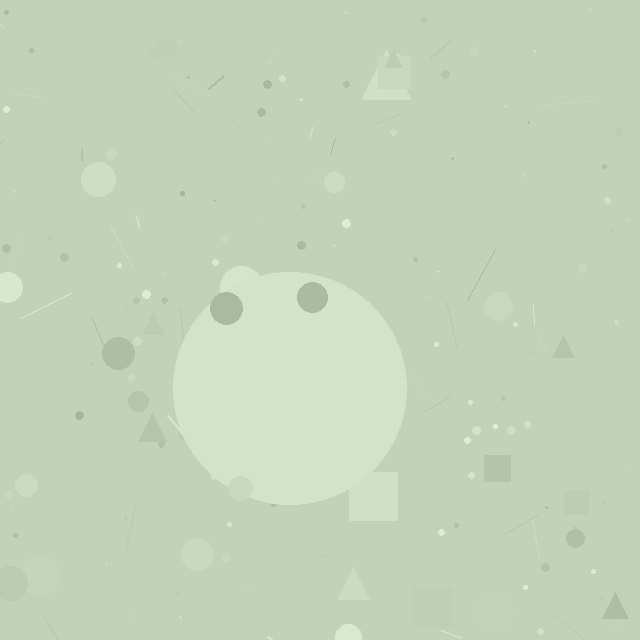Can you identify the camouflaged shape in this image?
The camouflaged shape is a circle.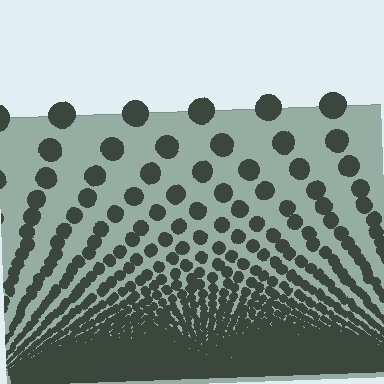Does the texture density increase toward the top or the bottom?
Density increases toward the bottom.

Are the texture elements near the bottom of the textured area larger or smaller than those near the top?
Smaller. The gradient is inverted — elements near the bottom are smaller and denser.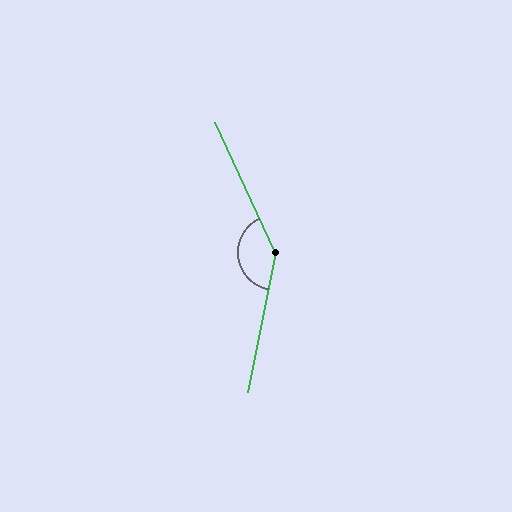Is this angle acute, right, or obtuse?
It is obtuse.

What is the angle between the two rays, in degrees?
Approximately 144 degrees.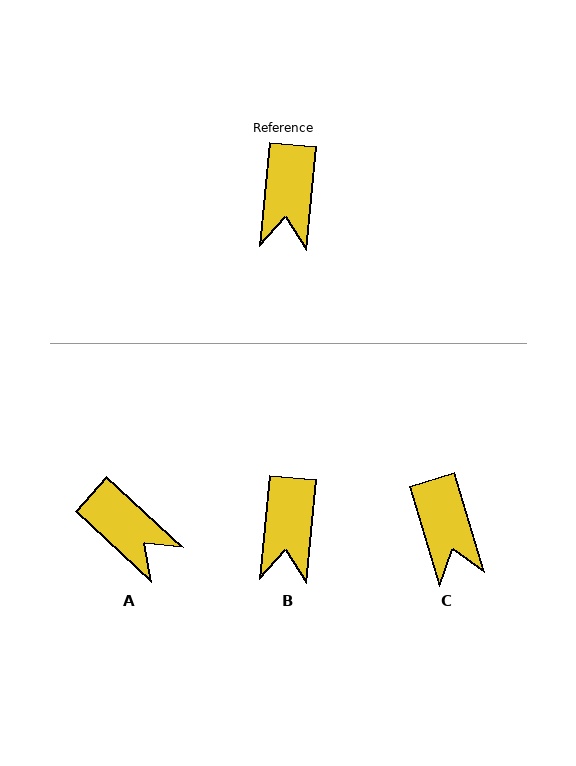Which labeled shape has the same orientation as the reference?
B.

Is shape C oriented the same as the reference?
No, it is off by about 23 degrees.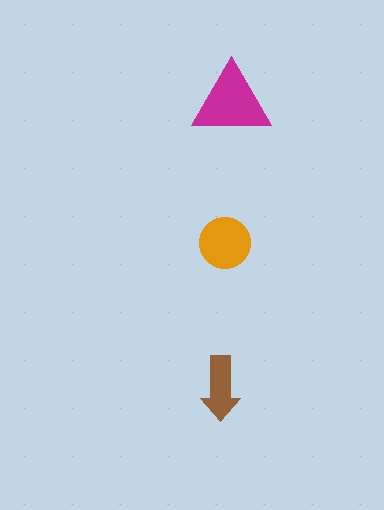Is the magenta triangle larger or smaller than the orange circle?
Larger.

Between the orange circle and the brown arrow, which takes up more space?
The orange circle.